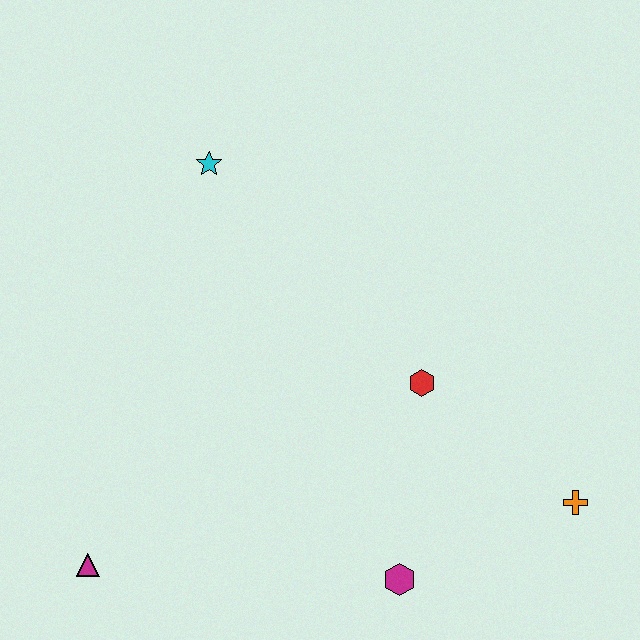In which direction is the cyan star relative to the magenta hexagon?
The cyan star is above the magenta hexagon.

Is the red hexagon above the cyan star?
No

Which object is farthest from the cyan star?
The orange cross is farthest from the cyan star.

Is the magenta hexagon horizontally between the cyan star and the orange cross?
Yes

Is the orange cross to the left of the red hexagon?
No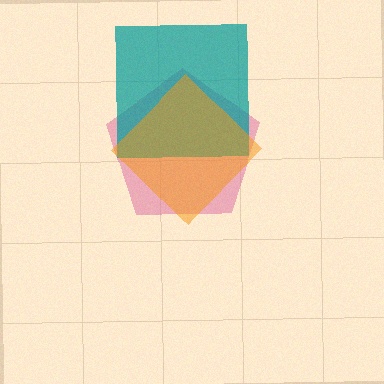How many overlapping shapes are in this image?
There are 3 overlapping shapes in the image.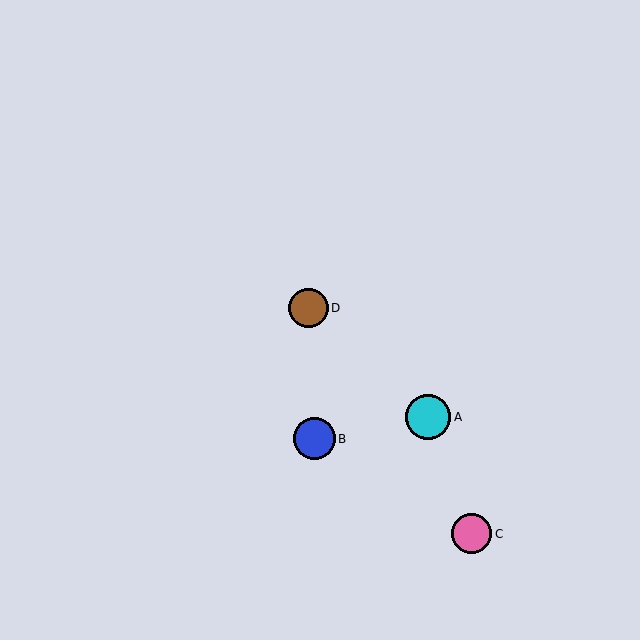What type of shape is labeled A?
Shape A is a cyan circle.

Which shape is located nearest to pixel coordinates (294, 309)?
The brown circle (labeled D) at (309, 308) is nearest to that location.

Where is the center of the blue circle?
The center of the blue circle is at (314, 439).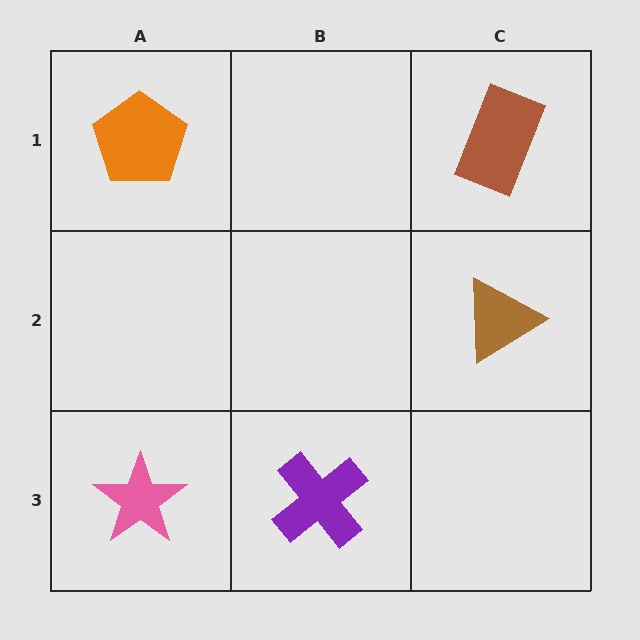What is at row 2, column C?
A brown triangle.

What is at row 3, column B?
A purple cross.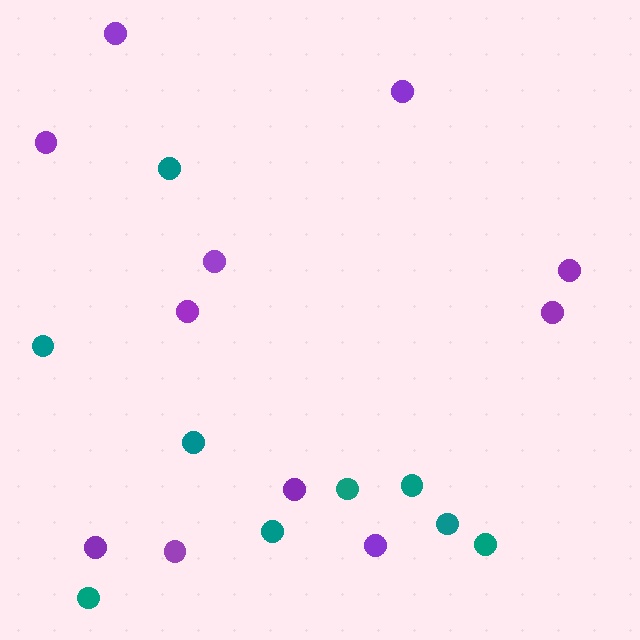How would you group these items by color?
There are 2 groups: one group of purple circles (11) and one group of teal circles (9).